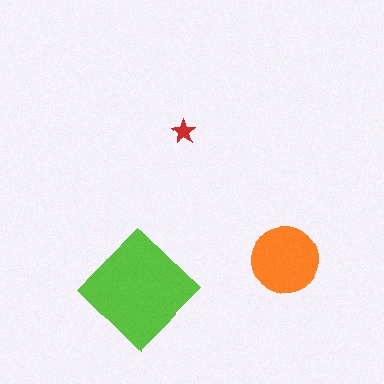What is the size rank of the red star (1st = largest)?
3rd.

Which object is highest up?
The red star is topmost.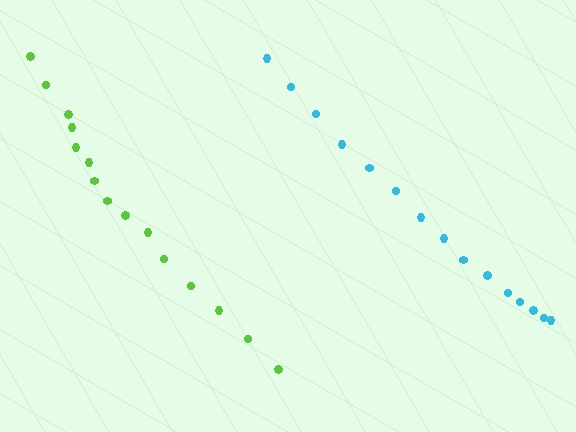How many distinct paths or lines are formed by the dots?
There are 2 distinct paths.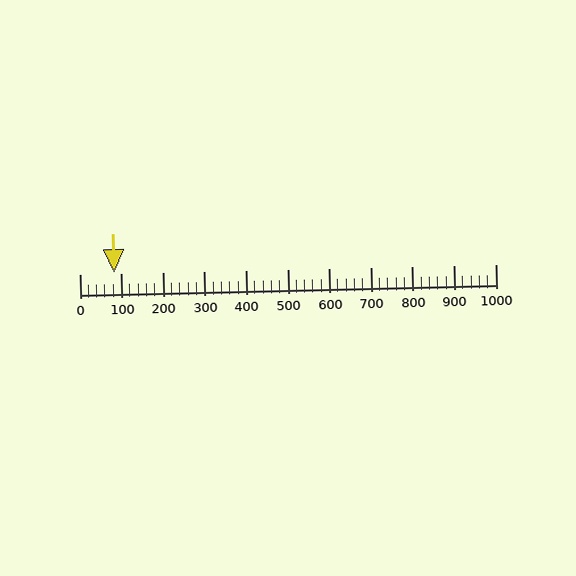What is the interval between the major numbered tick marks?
The major tick marks are spaced 100 units apart.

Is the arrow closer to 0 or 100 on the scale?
The arrow is closer to 100.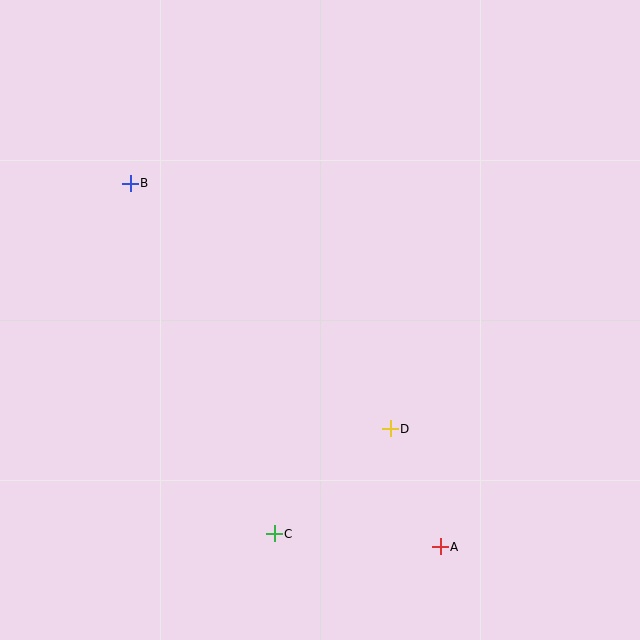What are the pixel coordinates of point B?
Point B is at (130, 183).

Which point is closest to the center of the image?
Point D at (390, 429) is closest to the center.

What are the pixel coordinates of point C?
Point C is at (274, 534).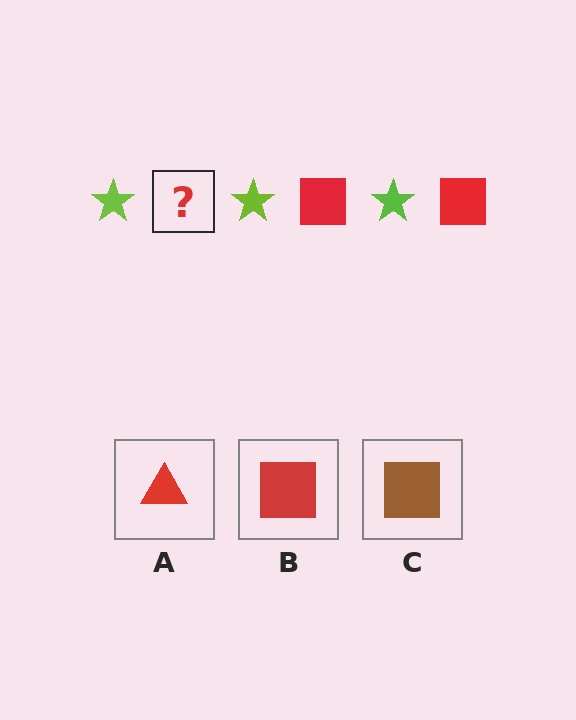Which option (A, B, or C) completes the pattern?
B.